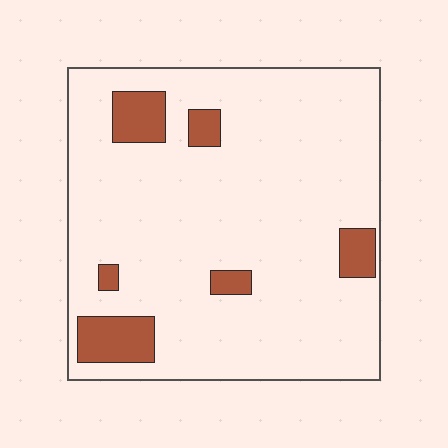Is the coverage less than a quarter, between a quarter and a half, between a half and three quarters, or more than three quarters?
Less than a quarter.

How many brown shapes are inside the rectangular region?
6.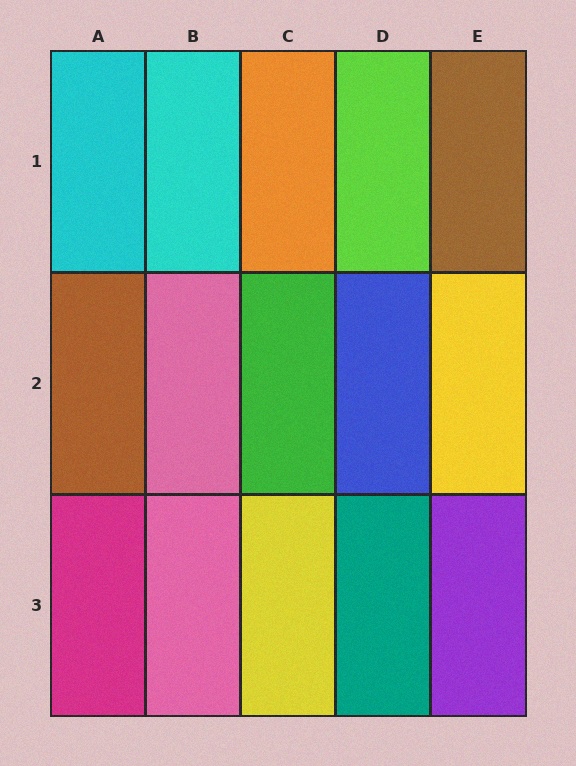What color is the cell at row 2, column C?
Green.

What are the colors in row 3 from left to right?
Magenta, pink, yellow, teal, purple.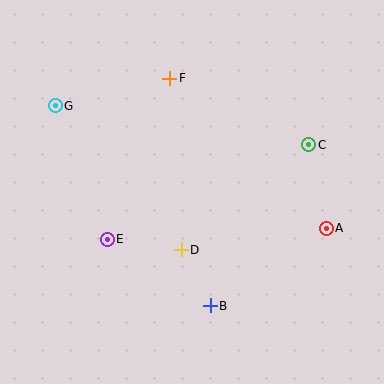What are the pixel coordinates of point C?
Point C is at (309, 145).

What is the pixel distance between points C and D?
The distance between C and D is 165 pixels.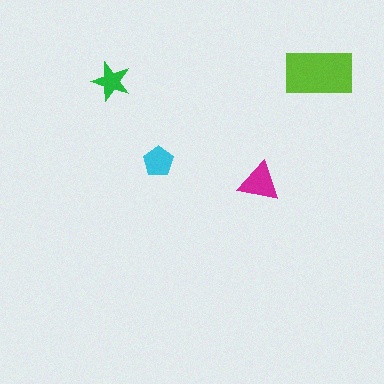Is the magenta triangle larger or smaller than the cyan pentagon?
Larger.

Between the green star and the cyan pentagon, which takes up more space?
The cyan pentagon.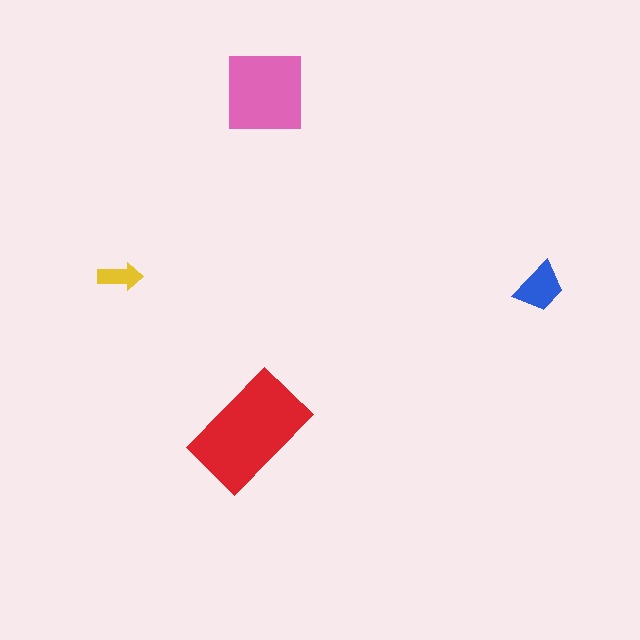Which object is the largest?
The red rectangle.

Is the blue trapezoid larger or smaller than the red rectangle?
Smaller.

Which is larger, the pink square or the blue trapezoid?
The pink square.